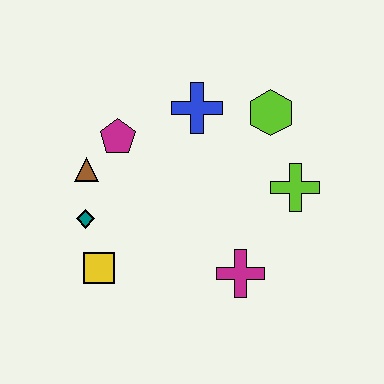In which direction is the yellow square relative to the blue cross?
The yellow square is below the blue cross.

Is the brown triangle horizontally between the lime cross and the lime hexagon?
No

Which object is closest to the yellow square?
The teal diamond is closest to the yellow square.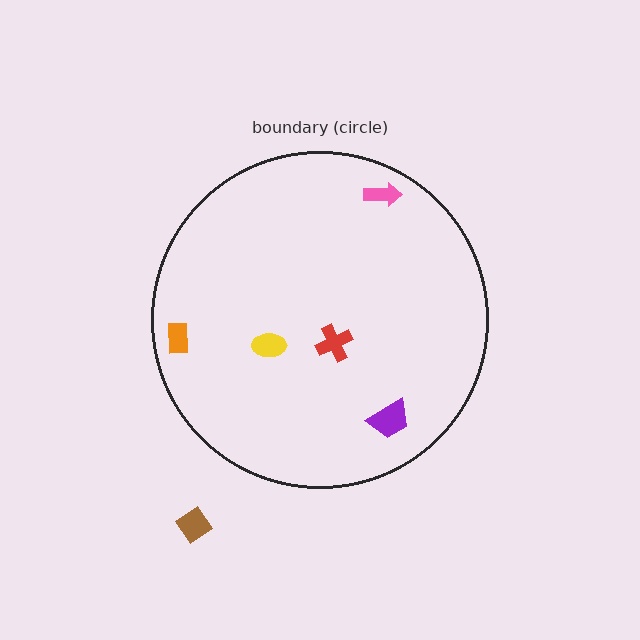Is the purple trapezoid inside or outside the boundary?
Inside.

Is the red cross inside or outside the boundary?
Inside.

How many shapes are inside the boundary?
5 inside, 1 outside.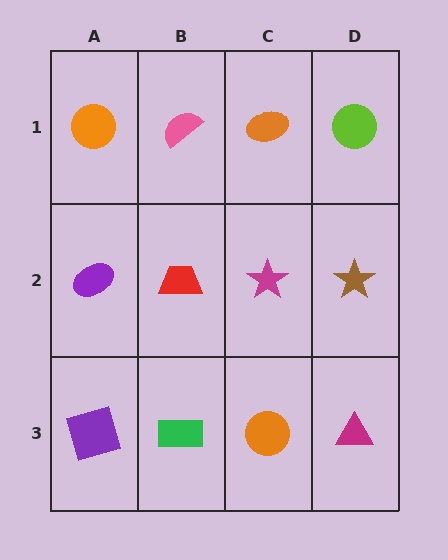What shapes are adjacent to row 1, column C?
A magenta star (row 2, column C), a pink semicircle (row 1, column B), a lime circle (row 1, column D).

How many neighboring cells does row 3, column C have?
3.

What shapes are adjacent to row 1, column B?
A red trapezoid (row 2, column B), an orange circle (row 1, column A), an orange ellipse (row 1, column C).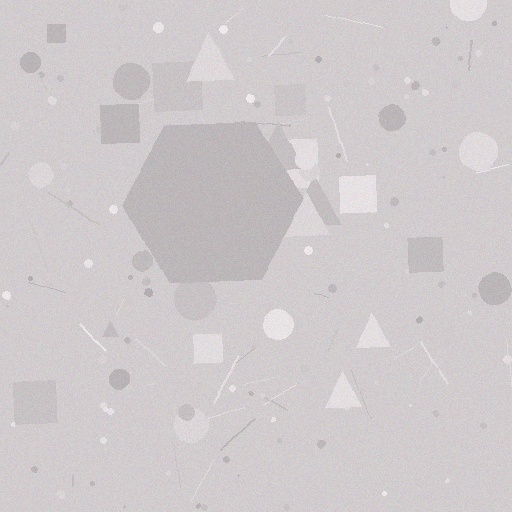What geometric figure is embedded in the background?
A hexagon is embedded in the background.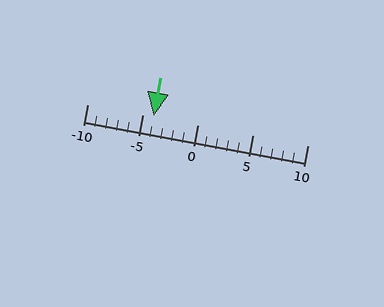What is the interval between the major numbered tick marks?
The major tick marks are spaced 5 units apart.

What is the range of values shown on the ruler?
The ruler shows values from -10 to 10.